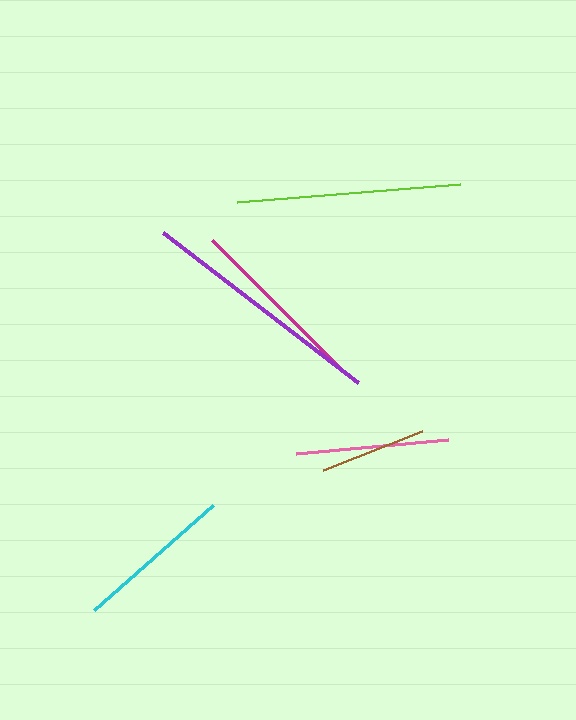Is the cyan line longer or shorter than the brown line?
The cyan line is longer than the brown line.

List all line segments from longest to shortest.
From longest to shortest: purple, lime, magenta, cyan, pink, brown.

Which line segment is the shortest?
The brown line is the shortest at approximately 106 pixels.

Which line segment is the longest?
The purple line is the longest at approximately 246 pixels.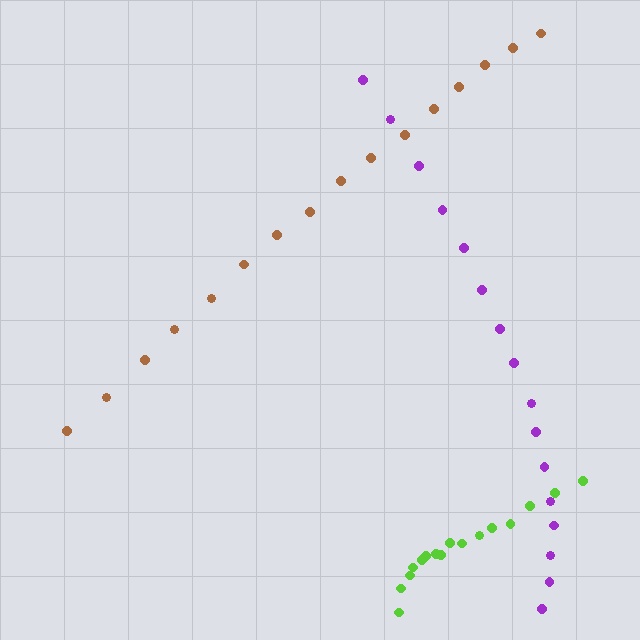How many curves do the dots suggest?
There are 3 distinct paths.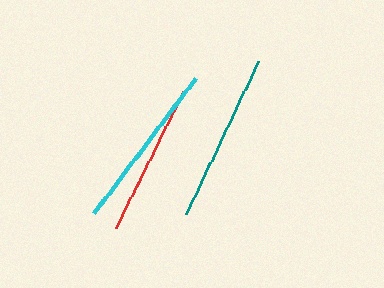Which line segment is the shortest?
The red line is the shortest at approximately 153 pixels.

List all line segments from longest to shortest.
From longest to shortest: teal, cyan, red.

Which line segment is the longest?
The teal line is the longest at approximately 170 pixels.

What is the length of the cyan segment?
The cyan segment is approximately 169 pixels long.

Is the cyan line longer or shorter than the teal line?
The teal line is longer than the cyan line.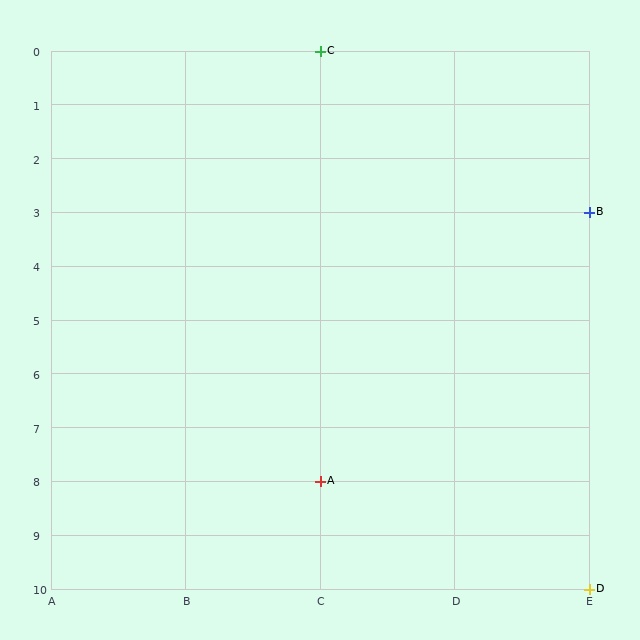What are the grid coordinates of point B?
Point B is at grid coordinates (E, 3).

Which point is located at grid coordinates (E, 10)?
Point D is at (E, 10).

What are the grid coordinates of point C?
Point C is at grid coordinates (C, 0).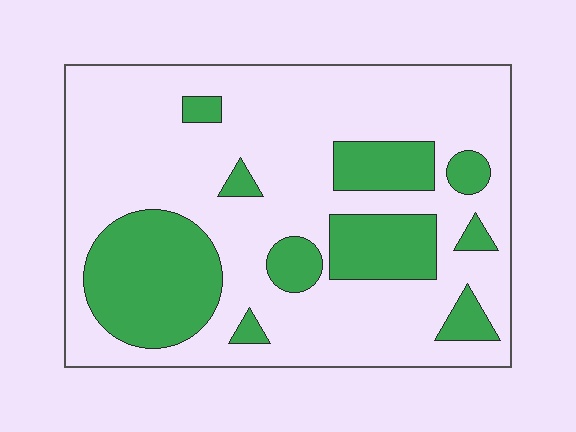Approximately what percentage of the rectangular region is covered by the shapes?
Approximately 30%.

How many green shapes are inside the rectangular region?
10.